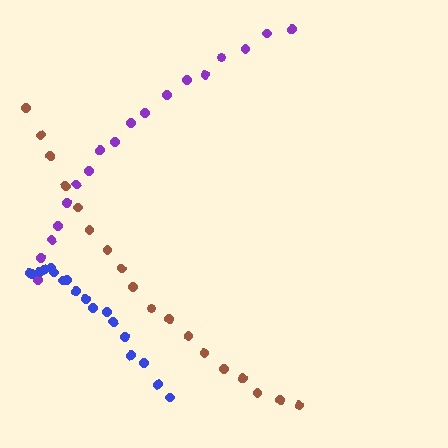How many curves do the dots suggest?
There are 3 distinct paths.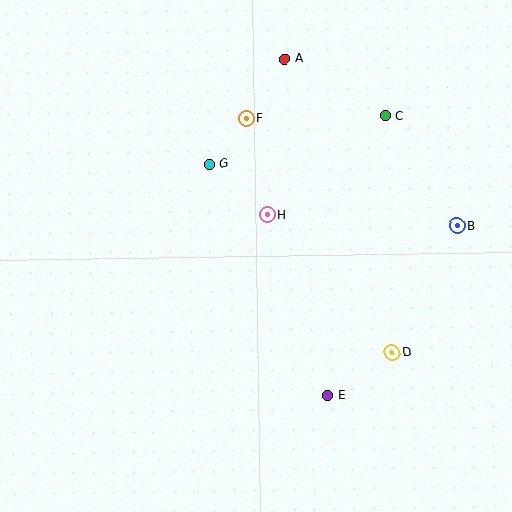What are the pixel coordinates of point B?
Point B is at (457, 226).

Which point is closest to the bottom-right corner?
Point D is closest to the bottom-right corner.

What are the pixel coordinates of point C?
Point C is at (385, 116).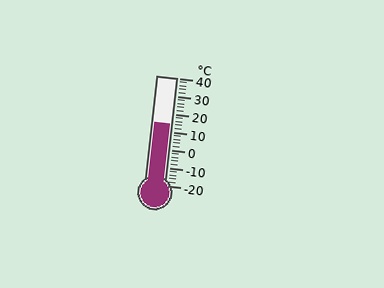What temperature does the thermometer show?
The thermometer shows approximately 14°C.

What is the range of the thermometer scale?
The thermometer scale ranges from -20°C to 40°C.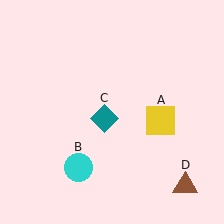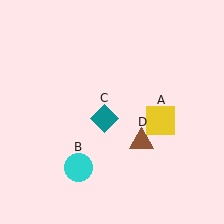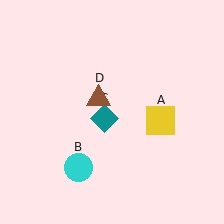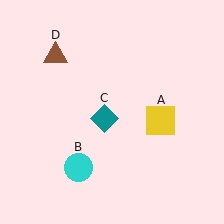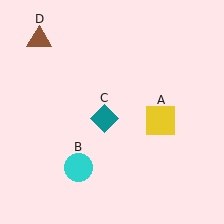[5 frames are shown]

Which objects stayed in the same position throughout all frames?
Yellow square (object A) and cyan circle (object B) and teal diamond (object C) remained stationary.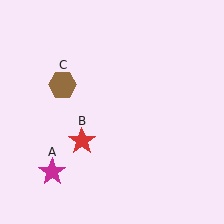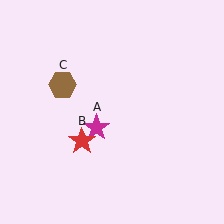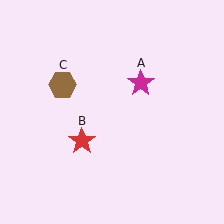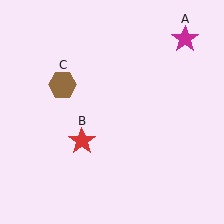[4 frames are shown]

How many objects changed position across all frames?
1 object changed position: magenta star (object A).